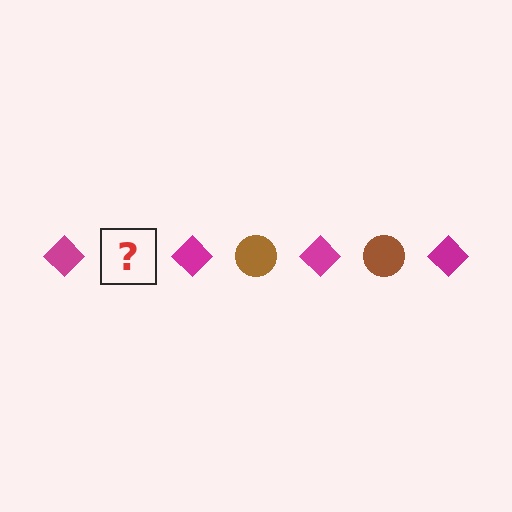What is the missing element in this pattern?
The missing element is a brown circle.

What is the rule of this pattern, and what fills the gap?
The rule is that the pattern alternates between magenta diamond and brown circle. The gap should be filled with a brown circle.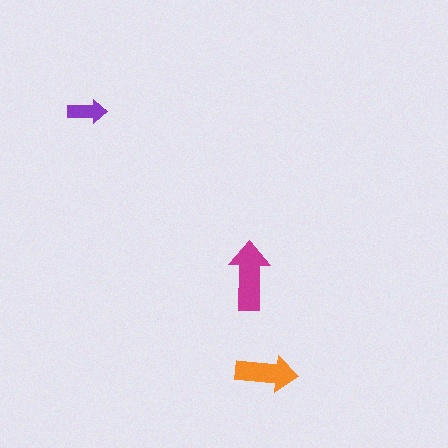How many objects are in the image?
There are 3 objects in the image.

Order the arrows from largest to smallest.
the magenta one, the orange one, the purple one.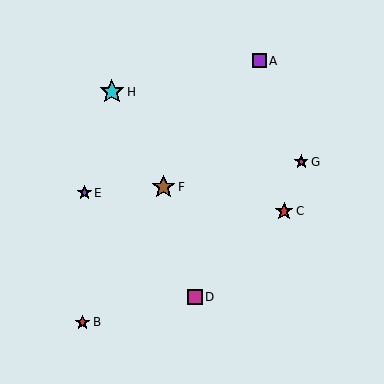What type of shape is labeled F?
Shape F is a brown star.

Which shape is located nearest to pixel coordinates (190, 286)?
The magenta square (labeled D) at (195, 297) is nearest to that location.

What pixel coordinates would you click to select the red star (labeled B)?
Click at (82, 322) to select the red star B.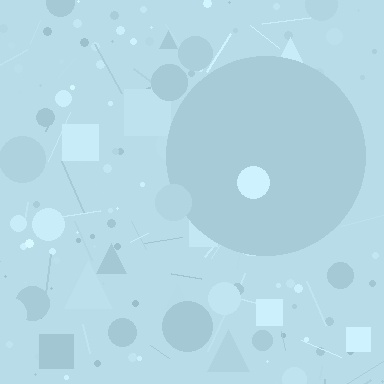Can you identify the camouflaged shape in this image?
The camouflaged shape is a circle.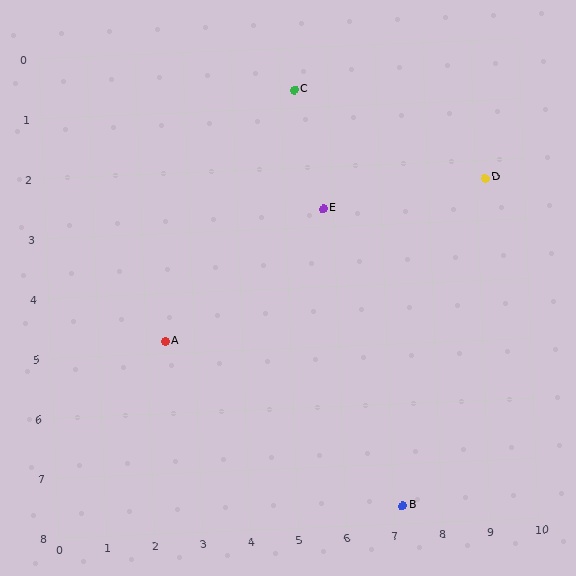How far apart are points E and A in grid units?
Points E and A are about 4.0 grid units apart.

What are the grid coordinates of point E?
Point E is at approximately (5.8, 2.7).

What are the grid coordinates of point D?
Point D is at approximately (9.2, 2.3).